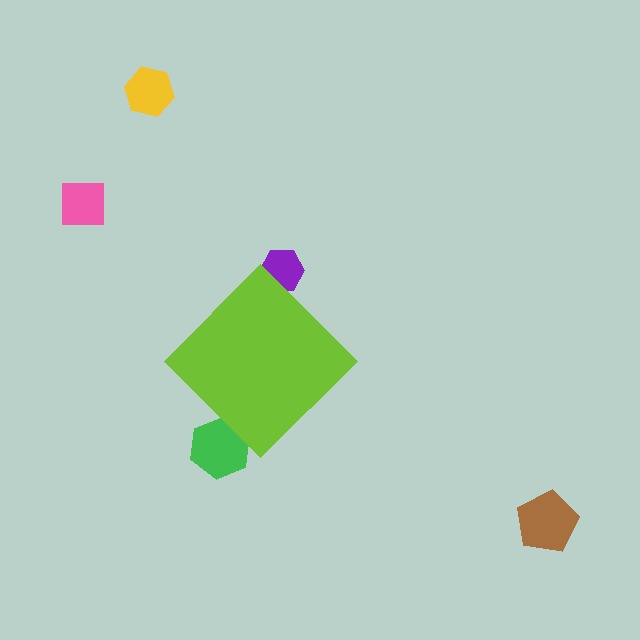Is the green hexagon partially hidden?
Yes, the green hexagon is partially hidden behind the lime diamond.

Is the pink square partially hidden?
No, the pink square is fully visible.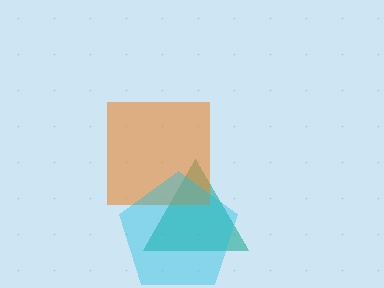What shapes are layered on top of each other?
The layered shapes are: a teal triangle, an orange square, a cyan pentagon.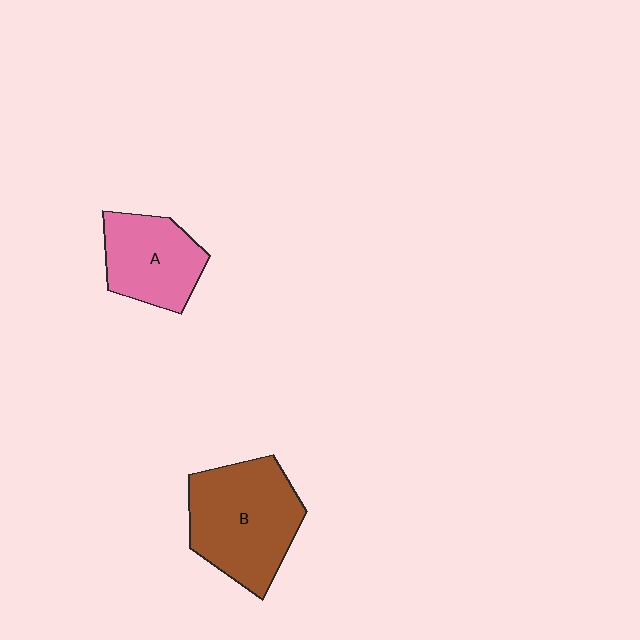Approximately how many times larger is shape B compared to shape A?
Approximately 1.5 times.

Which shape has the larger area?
Shape B (brown).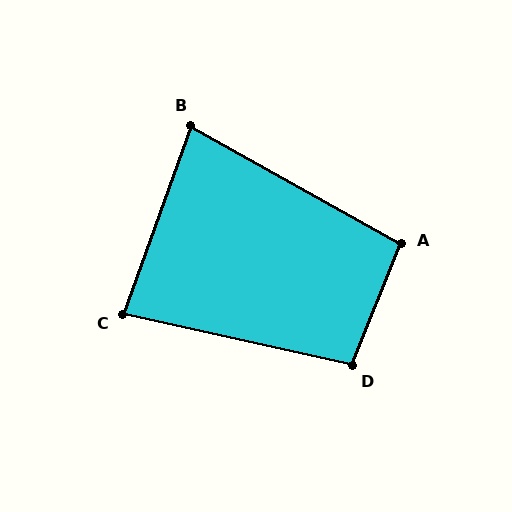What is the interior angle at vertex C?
Approximately 83 degrees (acute).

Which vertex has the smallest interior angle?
B, at approximately 81 degrees.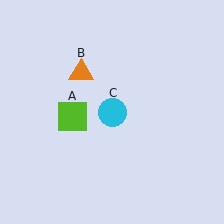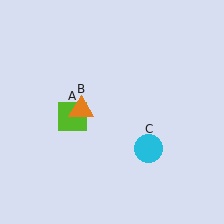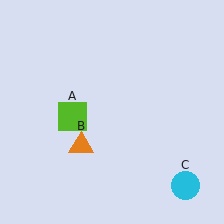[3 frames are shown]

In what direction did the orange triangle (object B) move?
The orange triangle (object B) moved down.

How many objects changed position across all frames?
2 objects changed position: orange triangle (object B), cyan circle (object C).